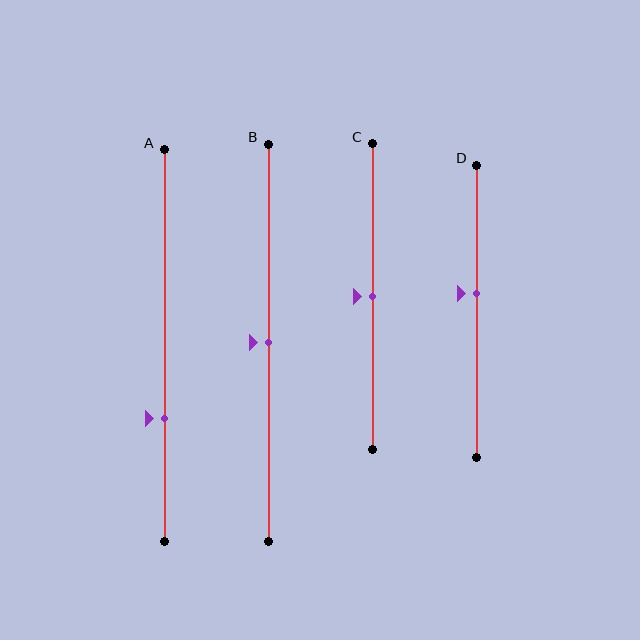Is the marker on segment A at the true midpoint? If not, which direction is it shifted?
No, the marker on segment A is shifted downward by about 19% of the segment length.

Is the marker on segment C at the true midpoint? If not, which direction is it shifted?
Yes, the marker on segment C is at the true midpoint.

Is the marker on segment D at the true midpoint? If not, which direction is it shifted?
No, the marker on segment D is shifted upward by about 6% of the segment length.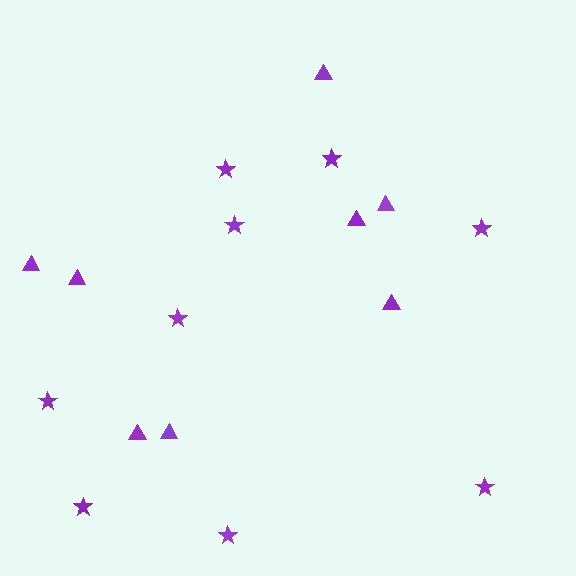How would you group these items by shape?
There are 2 groups: one group of stars (9) and one group of triangles (8).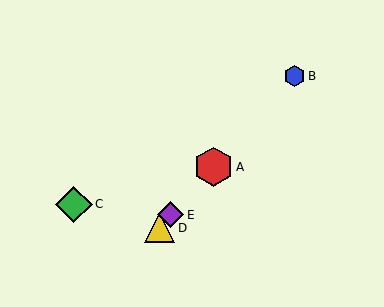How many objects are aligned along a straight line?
4 objects (A, B, D, E) are aligned along a straight line.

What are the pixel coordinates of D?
Object D is at (159, 228).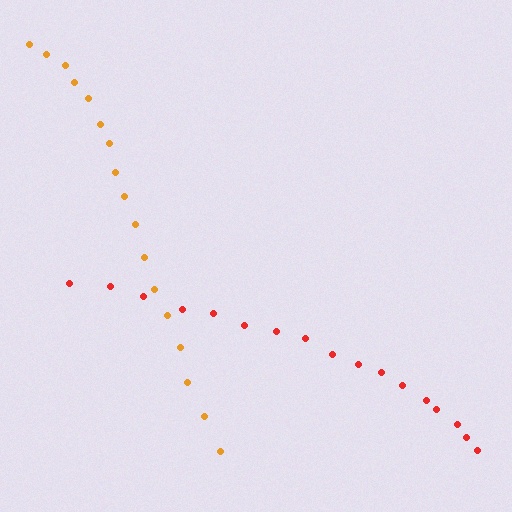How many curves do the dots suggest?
There are 2 distinct paths.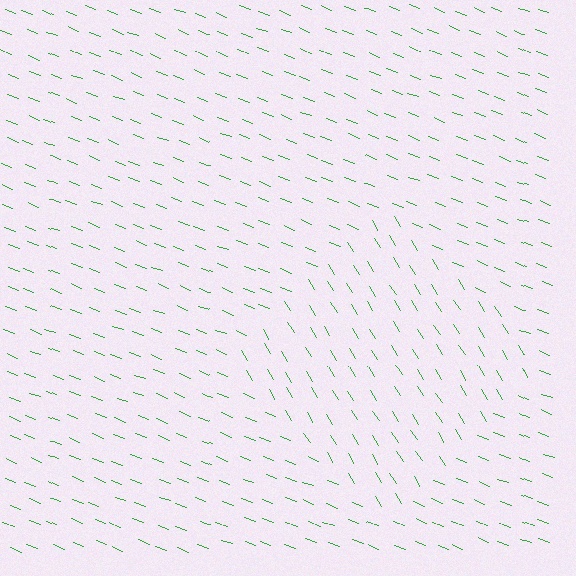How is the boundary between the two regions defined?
The boundary is defined purely by a change in line orientation (approximately 37 degrees difference). All lines are the same color and thickness.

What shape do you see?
I see a diamond.